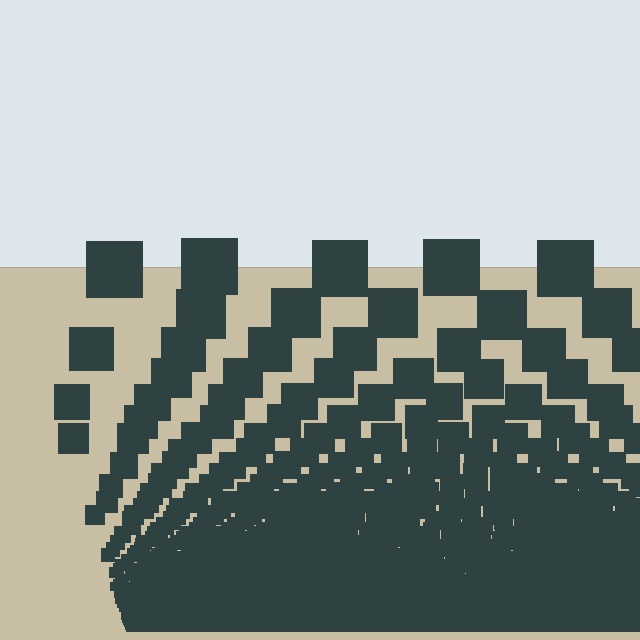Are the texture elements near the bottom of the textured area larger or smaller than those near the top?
Smaller. The gradient is inverted — elements near the bottom are smaller and denser.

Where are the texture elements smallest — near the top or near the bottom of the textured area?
Near the bottom.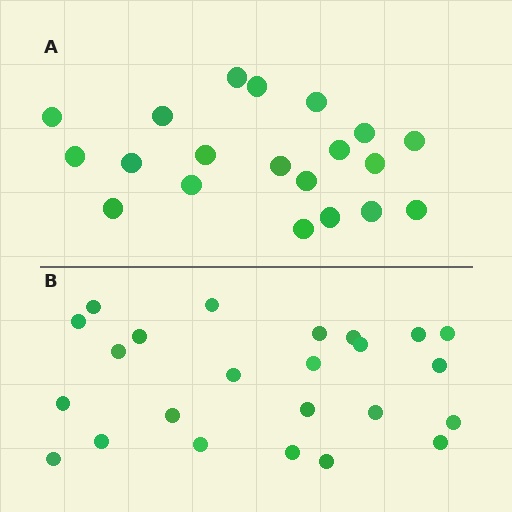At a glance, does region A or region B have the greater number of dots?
Region B (the bottom region) has more dots.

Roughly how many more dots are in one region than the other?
Region B has about 4 more dots than region A.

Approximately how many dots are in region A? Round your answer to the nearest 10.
About 20 dots.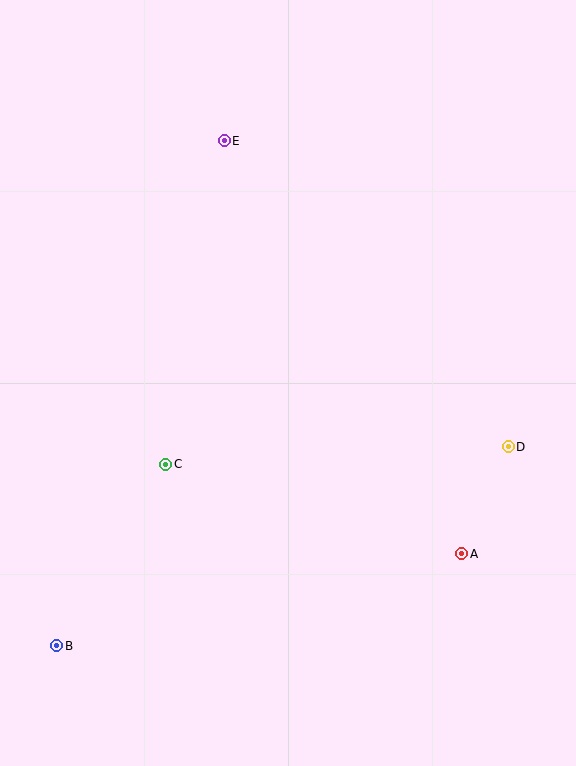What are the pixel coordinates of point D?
Point D is at (508, 447).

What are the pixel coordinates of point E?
Point E is at (224, 141).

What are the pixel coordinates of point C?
Point C is at (166, 464).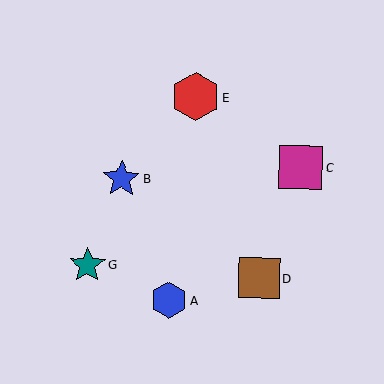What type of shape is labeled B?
Shape B is a blue star.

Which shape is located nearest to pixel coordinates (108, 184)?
The blue star (labeled B) at (121, 179) is nearest to that location.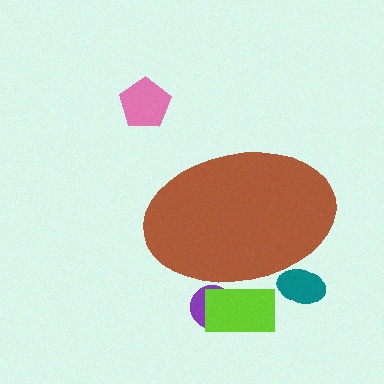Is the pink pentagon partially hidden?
No, the pink pentagon is fully visible.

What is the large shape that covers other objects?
A brown ellipse.